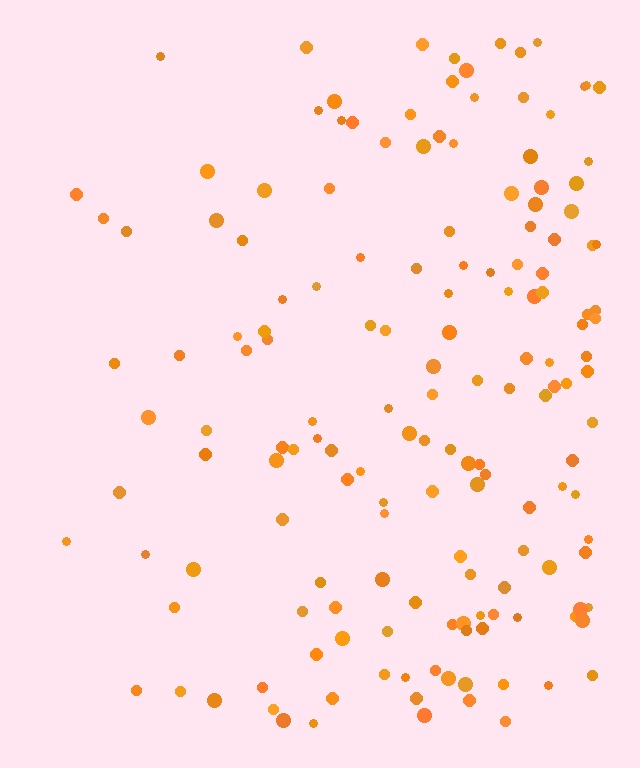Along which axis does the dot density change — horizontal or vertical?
Horizontal.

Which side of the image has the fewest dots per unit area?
The left.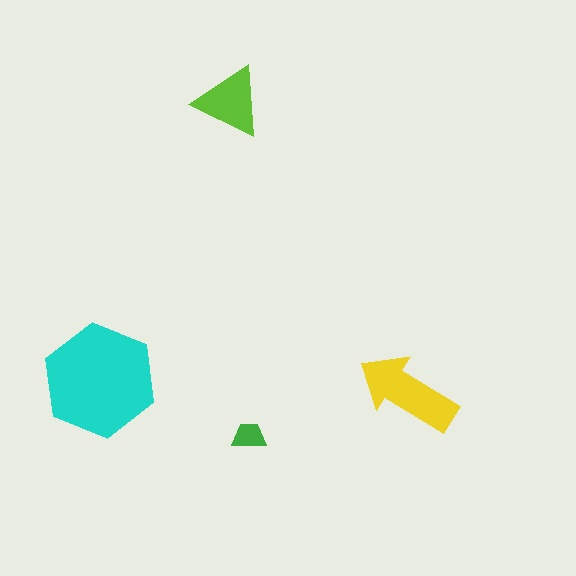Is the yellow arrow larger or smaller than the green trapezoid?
Larger.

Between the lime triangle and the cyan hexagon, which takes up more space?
The cyan hexagon.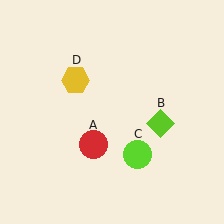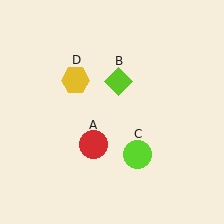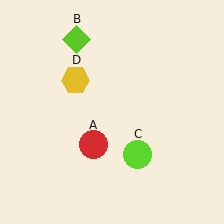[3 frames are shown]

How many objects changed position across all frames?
1 object changed position: lime diamond (object B).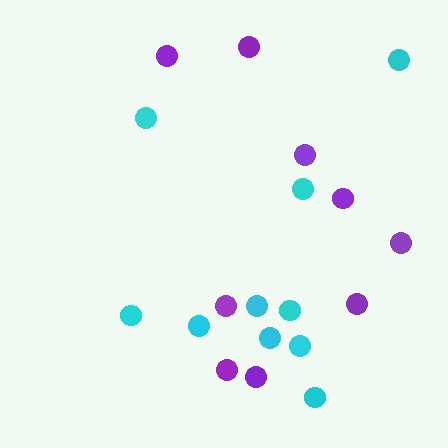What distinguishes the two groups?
There are 2 groups: one group of purple circles (9) and one group of cyan circles (10).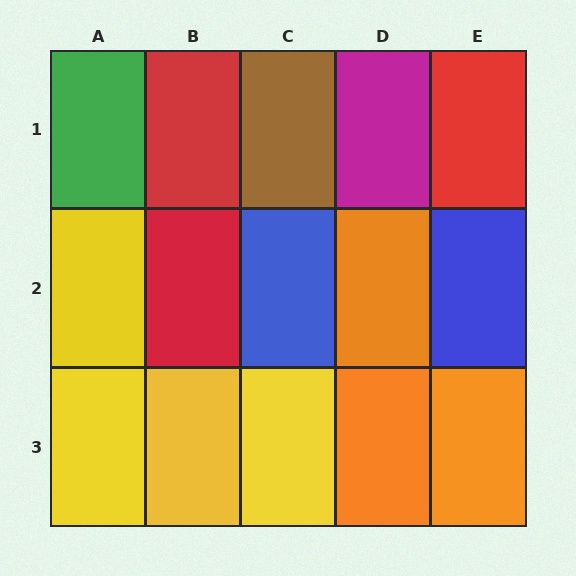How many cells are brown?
1 cell is brown.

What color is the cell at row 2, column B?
Red.